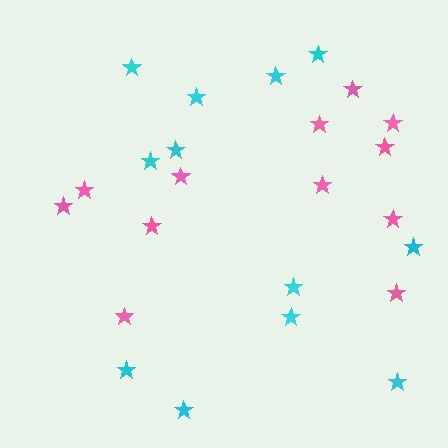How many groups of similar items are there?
There are 2 groups: one group of cyan stars (12) and one group of pink stars (12).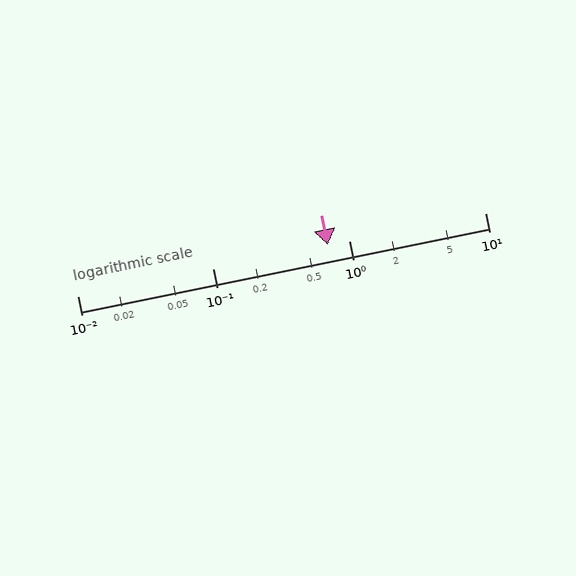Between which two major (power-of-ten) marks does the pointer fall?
The pointer is between 0.1 and 1.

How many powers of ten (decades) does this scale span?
The scale spans 3 decades, from 0.01 to 10.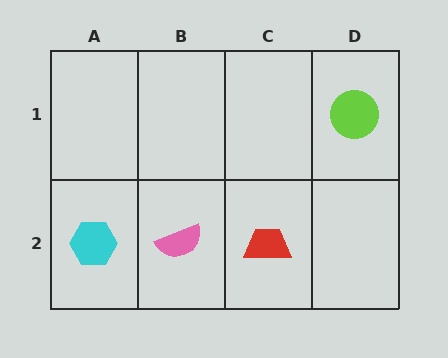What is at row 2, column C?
A red trapezoid.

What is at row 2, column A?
A cyan hexagon.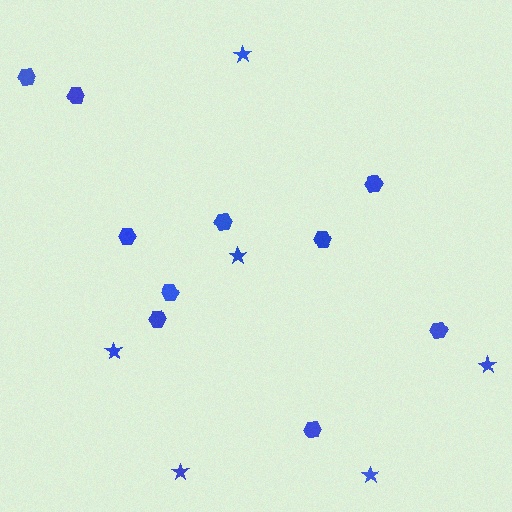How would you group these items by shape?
There are 2 groups: one group of hexagons (10) and one group of stars (6).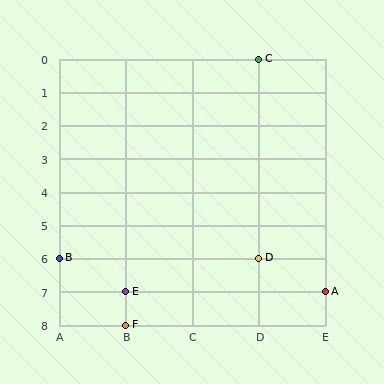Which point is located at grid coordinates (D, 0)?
Point C is at (D, 0).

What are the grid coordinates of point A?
Point A is at grid coordinates (E, 7).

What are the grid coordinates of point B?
Point B is at grid coordinates (A, 6).